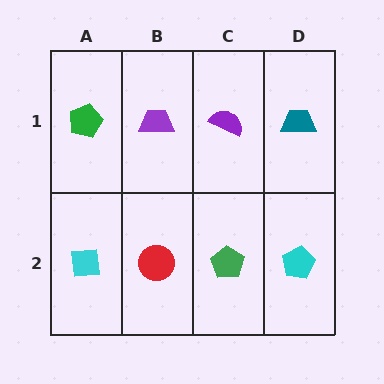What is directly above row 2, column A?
A green pentagon.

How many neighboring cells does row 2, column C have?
3.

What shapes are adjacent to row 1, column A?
A cyan square (row 2, column A), a purple trapezoid (row 1, column B).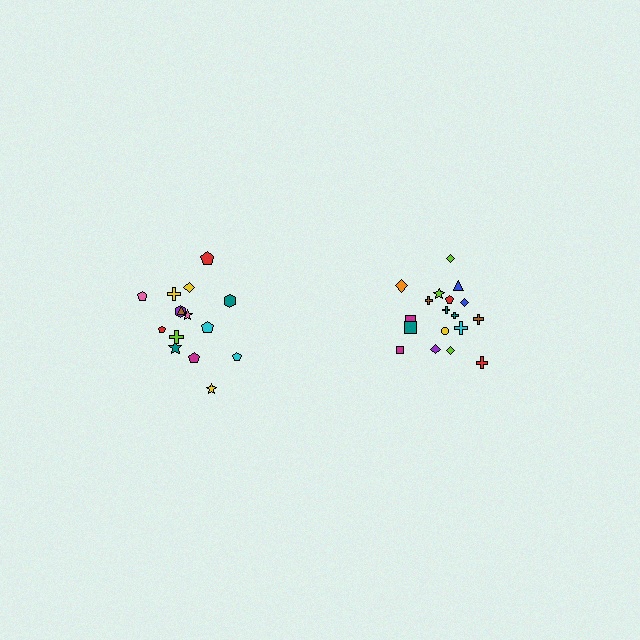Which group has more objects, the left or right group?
The right group.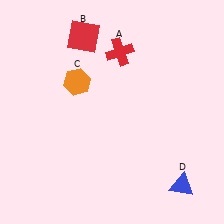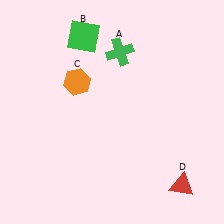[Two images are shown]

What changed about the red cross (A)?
In Image 1, A is red. In Image 2, it changed to green.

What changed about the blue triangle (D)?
In Image 1, D is blue. In Image 2, it changed to red.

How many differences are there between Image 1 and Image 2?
There are 3 differences between the two images.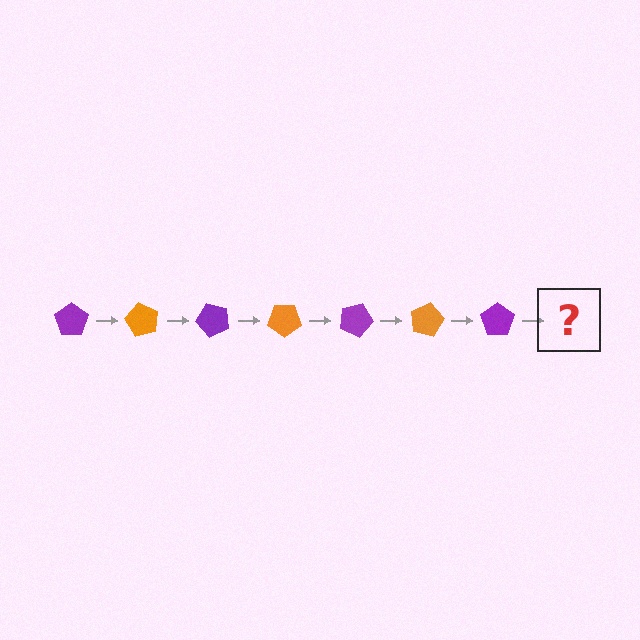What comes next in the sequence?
The next element should be an orange pentagon, rotated 420 degrees from the start.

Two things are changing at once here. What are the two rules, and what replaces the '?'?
The two rules are that it rotates 60 degrees each step and the color cycles through purple and orange. The '?' should be an orange pentagon, rotated 420 degrees from the start.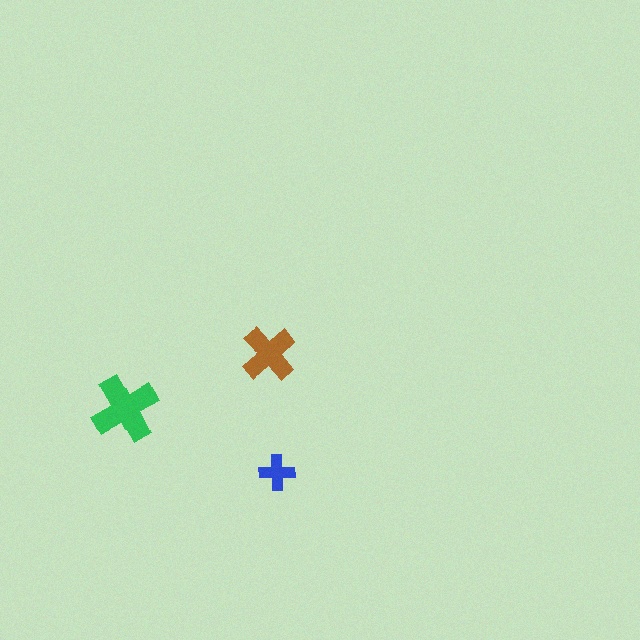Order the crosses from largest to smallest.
the green one, the brown one, the blue one.